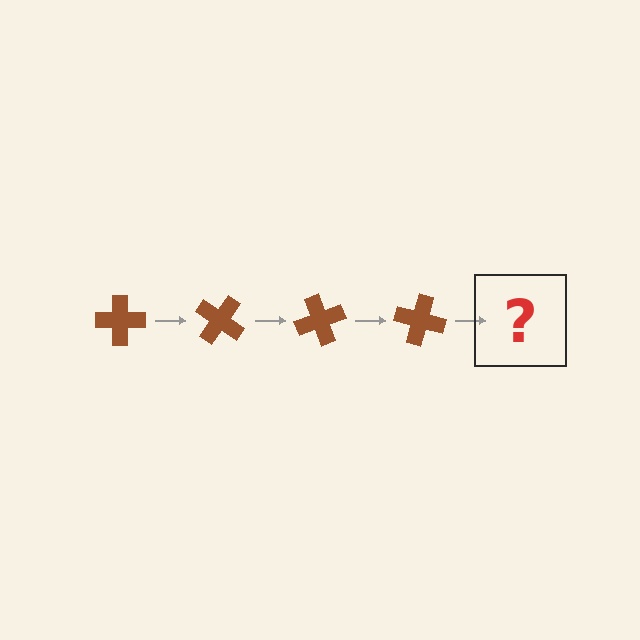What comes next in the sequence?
The next element should be a brown cross rotated 140 degrees.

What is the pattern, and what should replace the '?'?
The pattern is that the cross rotates 35 degrees each step. The '?' should be a brown cross rotated 140 degrees.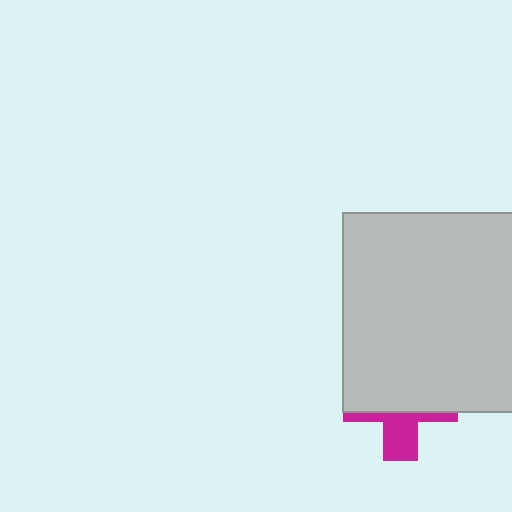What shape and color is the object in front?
The object in front is a light gray rectangle.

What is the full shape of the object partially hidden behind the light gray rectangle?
The partially hidden object is a magenta cross.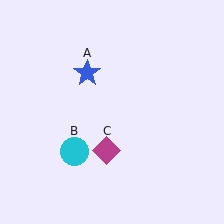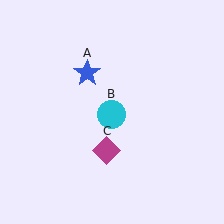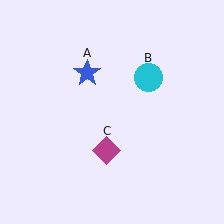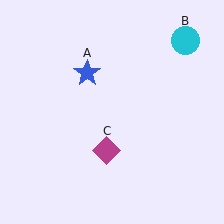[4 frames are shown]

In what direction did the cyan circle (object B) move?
The cyan circle (object B) moved up and to the right.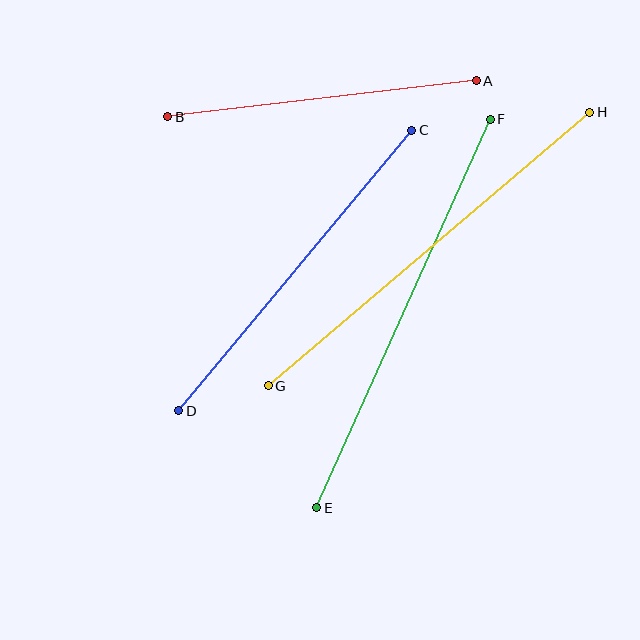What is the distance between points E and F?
The distance is approximately 425 pixels.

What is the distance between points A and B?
The distance is approximately 310 pixels.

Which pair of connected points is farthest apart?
Points E and F are farthest apart.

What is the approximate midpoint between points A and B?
The midpoint is at approximately (322, 99) pixels.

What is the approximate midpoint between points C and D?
The midpoint is at approximately (295, 271) pixels.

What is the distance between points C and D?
The distance is approximately 364 pixels.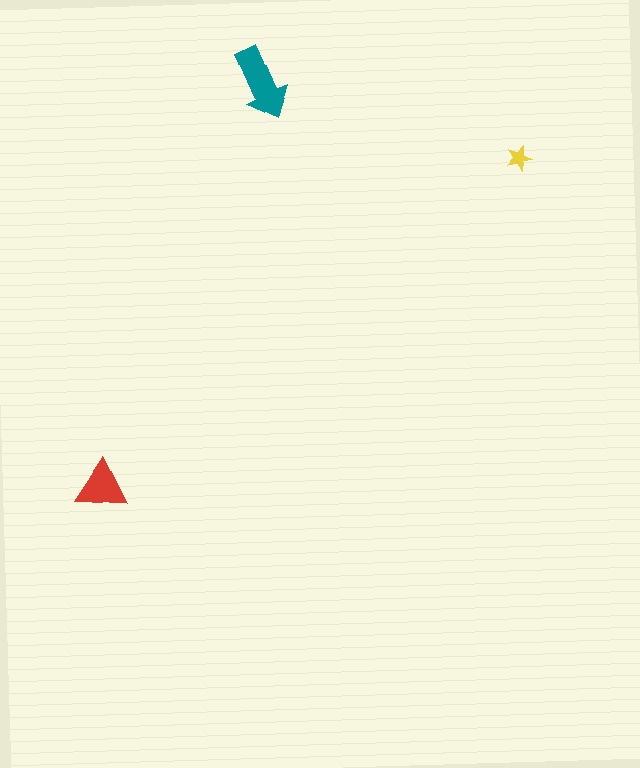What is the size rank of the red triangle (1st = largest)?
2nd.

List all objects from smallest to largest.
The yellow star, the red triangle, the teal arrow.